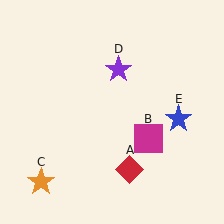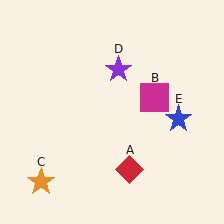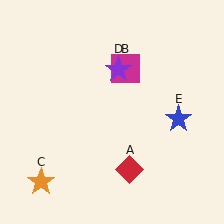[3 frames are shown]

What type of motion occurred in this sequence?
The magenta square (object B) rotated counterclockwise around the center of the scene.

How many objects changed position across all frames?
1 object changed position: magenta square (object B).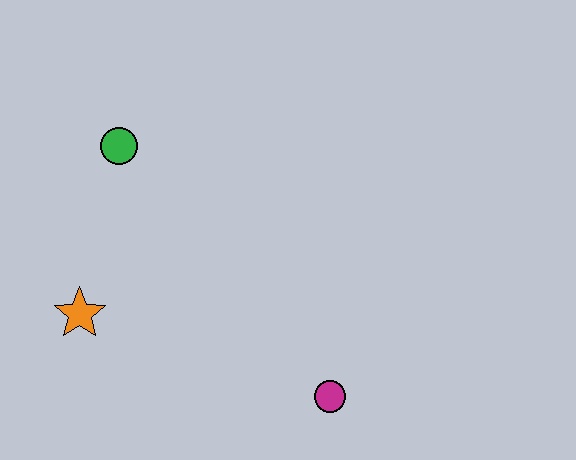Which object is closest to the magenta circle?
The orange star is closest to the magenta circle.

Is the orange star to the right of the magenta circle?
No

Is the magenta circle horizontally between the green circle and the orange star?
No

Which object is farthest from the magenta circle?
The green circle is farthest from the magenta circle.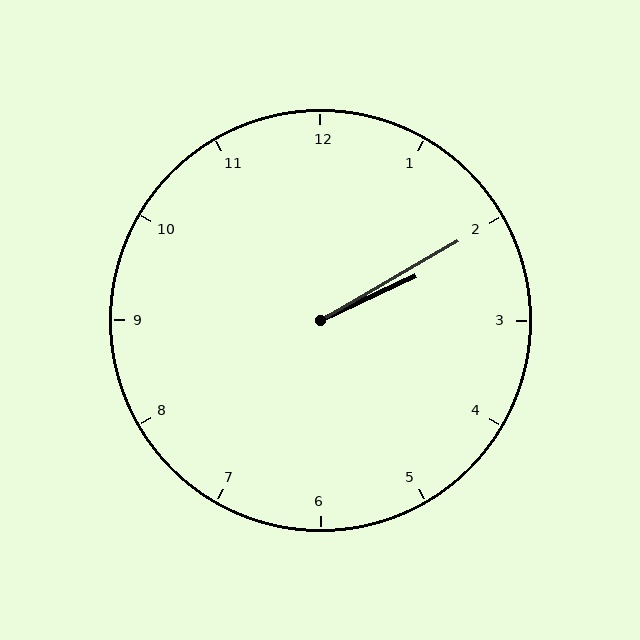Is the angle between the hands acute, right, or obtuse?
It is acute.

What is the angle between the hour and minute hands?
Approximately 5 degrees.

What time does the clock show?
2:10.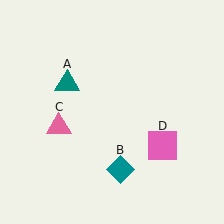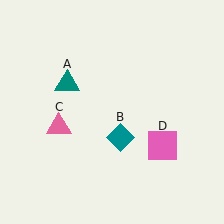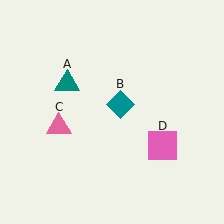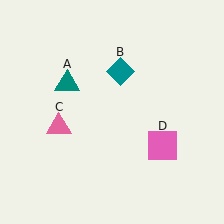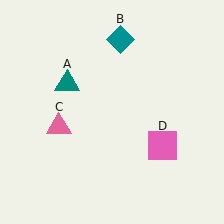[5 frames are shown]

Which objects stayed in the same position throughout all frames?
Teal triangle (object A) and pink triangle (object C) and pink square (object D) remained stationary.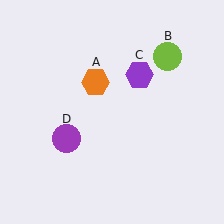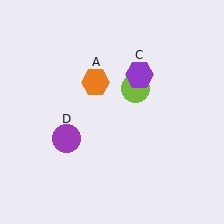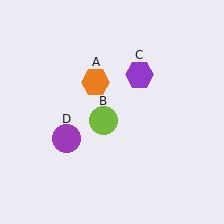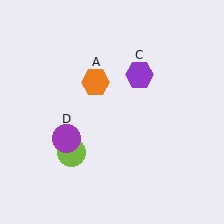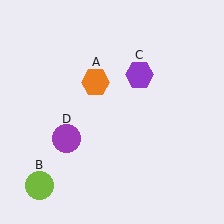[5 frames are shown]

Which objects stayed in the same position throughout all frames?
Orange hexagon (object A) and purple hexagon (object C) and purple circle (object D) remained stationary.